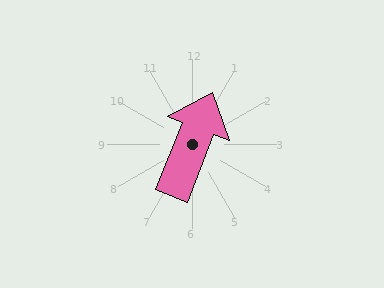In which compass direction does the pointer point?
North.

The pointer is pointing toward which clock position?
Roughly 1 o'clock.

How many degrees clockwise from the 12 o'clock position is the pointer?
Approximately 22 degrees.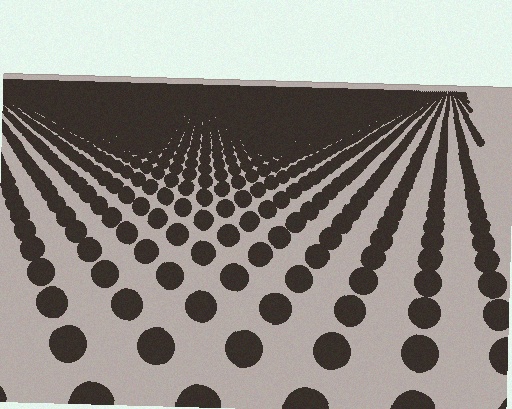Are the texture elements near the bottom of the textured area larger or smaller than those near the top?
Larger. Near the bottom, elements are closer to the viewer and appear at a bigger on-screen size.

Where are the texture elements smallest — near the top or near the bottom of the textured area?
Near the top.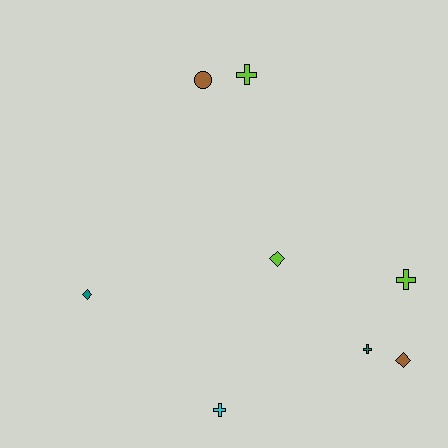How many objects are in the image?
There are 8 objects.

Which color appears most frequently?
Lime, with 3 objects.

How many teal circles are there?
There are no teal circles.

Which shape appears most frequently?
Cross, with 4 objects.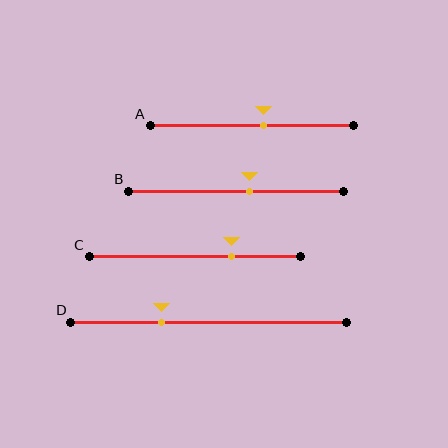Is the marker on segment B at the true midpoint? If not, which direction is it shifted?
No, the marker on segment B is shifted to the right by about 6% of the segment length.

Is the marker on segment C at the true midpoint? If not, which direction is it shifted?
No, the marker on segment C is shifted to the right by about 17% of the segment length.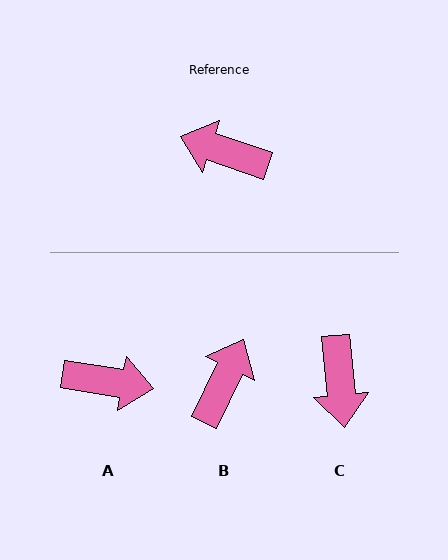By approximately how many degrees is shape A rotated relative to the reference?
Approximately 171 degrees clockwise.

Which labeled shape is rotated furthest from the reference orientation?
A, about 171 degrees away.